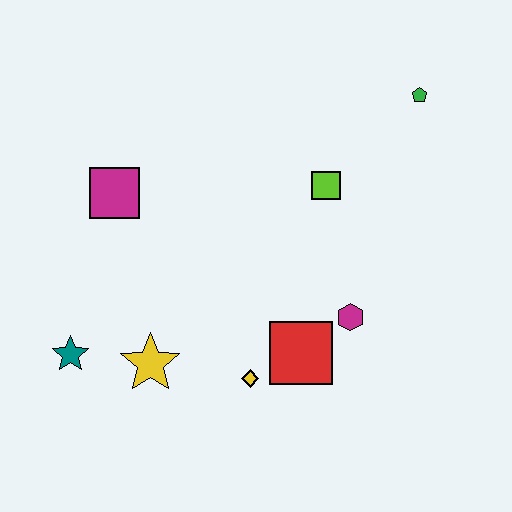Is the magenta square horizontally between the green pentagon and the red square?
No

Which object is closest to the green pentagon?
The lime square is closest to the green pentagon.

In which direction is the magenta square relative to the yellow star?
The magenta square is above the yellow star.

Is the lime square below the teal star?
No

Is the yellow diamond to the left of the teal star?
No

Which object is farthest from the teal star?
The green pentagon is farthest from the teal star.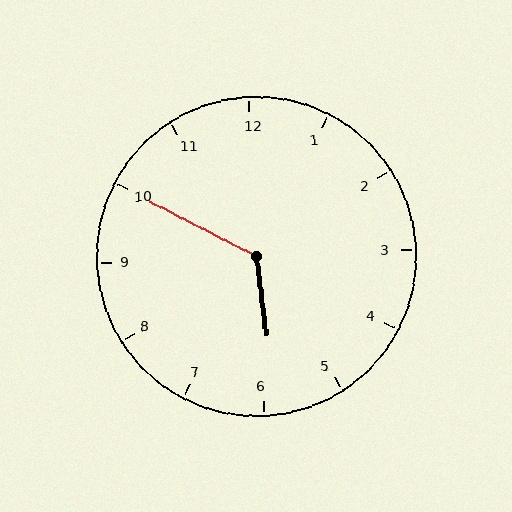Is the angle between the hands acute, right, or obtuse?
It is obtuse.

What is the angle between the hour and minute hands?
Approximately 125 degrees.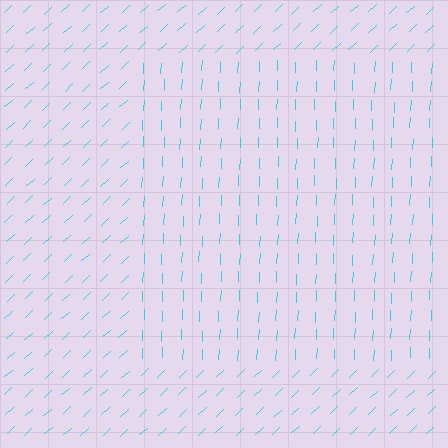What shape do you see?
I see a rectangle.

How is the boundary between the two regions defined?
The boundary is defined purely by a change in line orientation (approximately 45 degrees difference). All lines are the same color and thickness.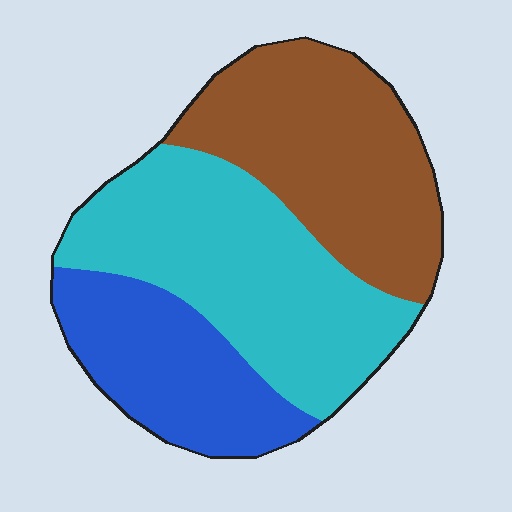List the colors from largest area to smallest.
From largest to smallest: cyan, brown, blue.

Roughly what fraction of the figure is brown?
Brown covers 35% of the figure.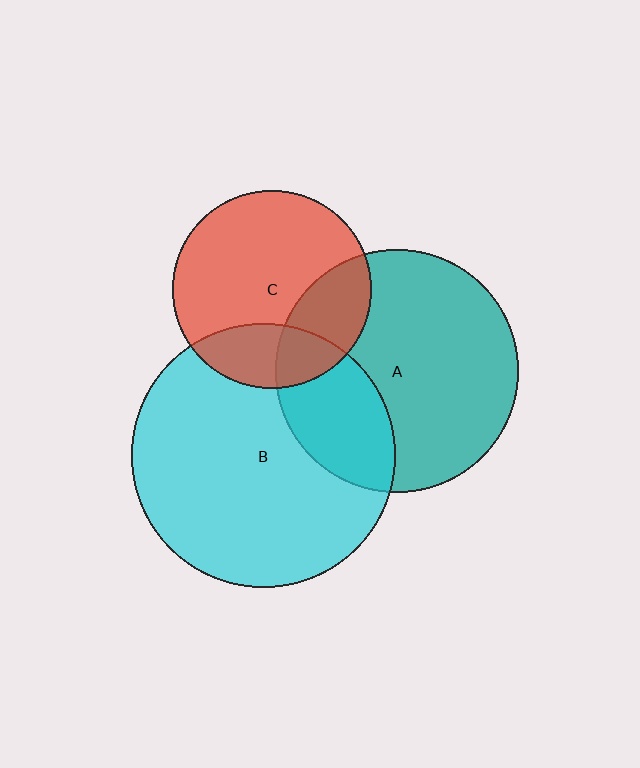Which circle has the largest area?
Circle B (cyan).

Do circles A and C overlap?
Yes.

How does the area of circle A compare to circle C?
Approximately 1.5 times.